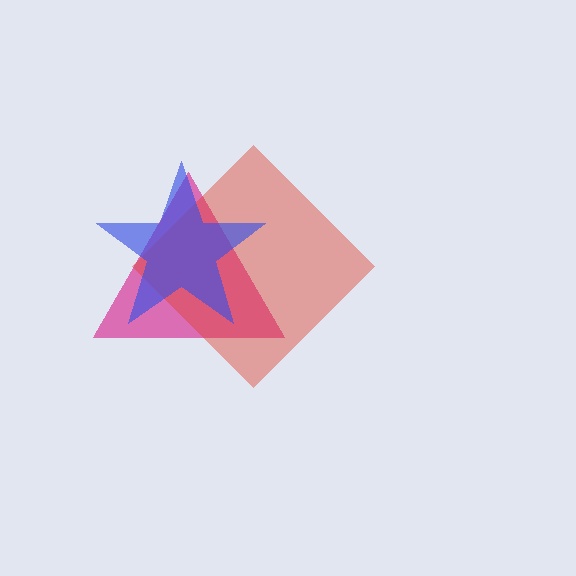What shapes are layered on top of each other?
The layered shapes are: a magenta triangle, a red diamond, a blue star.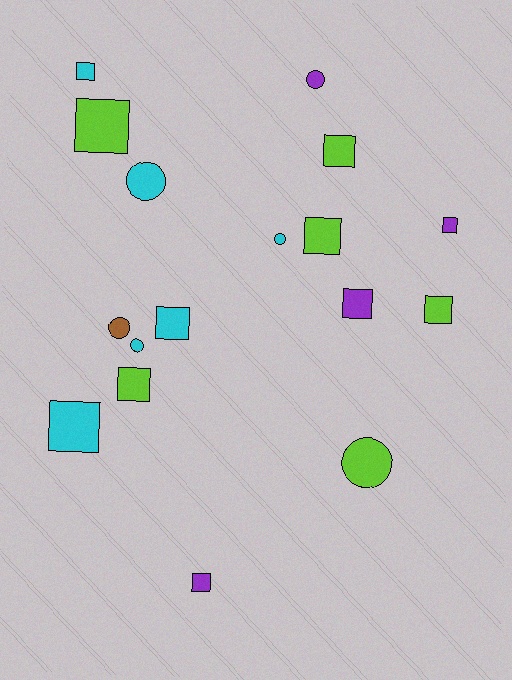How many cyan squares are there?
There are 3 cyan squares.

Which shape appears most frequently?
Square, with 11 objects.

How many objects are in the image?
There are 17 objects.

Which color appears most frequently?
Cyan, with 6 objects.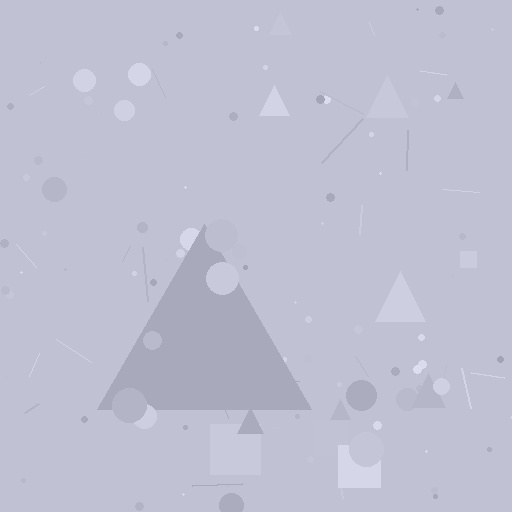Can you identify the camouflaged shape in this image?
The camouflaged shape is a triangle.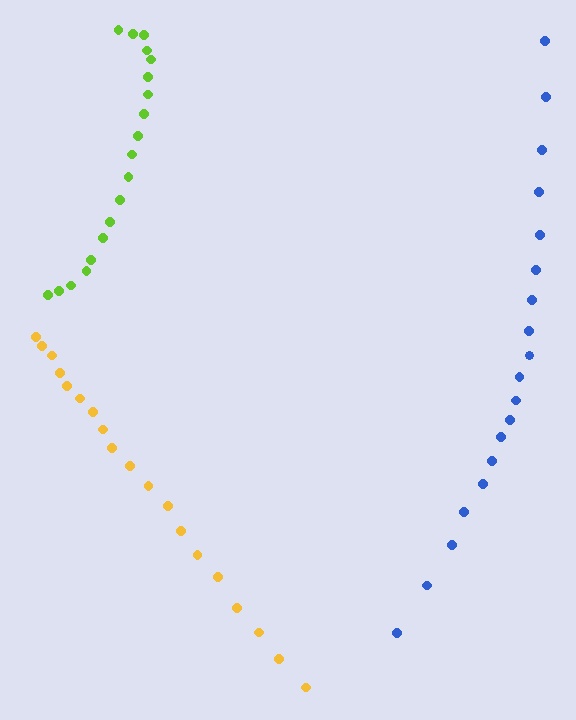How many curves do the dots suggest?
There are 3 distinct paths.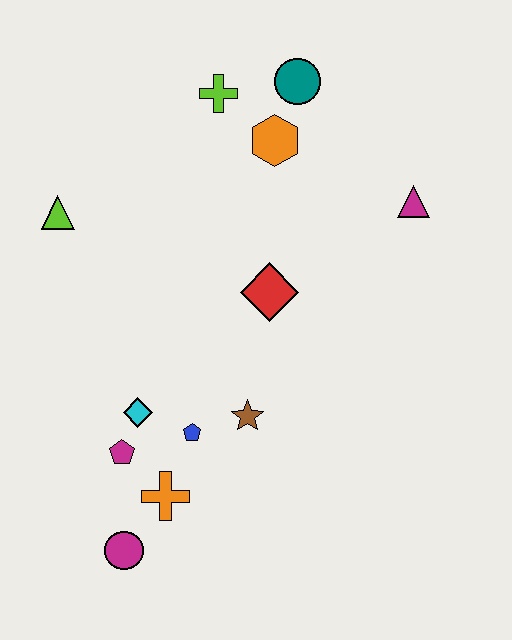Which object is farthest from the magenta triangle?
The magenta circle is farthest from the magenta triangle.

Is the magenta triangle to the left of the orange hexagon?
No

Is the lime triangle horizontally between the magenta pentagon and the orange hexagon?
No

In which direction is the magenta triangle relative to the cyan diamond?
The magenta triangle is to the right of the cyan diamond.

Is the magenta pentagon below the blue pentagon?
Yes